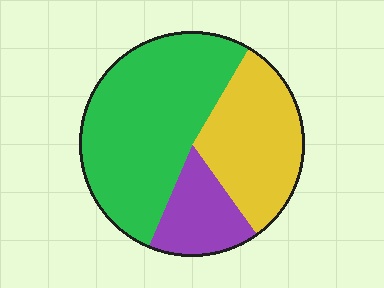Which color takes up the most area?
Green, at roughly 50%.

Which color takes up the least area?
Purple, at roughly 15%.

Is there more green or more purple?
Green.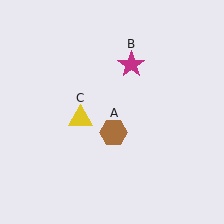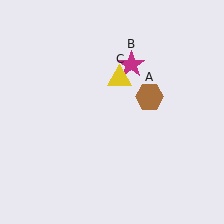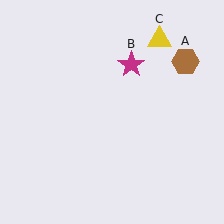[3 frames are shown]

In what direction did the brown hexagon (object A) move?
The brown hexagon (object A) moved up and to the right.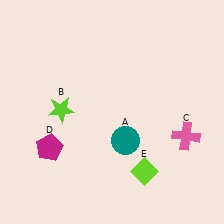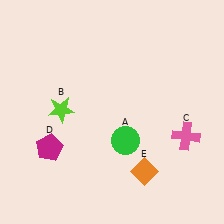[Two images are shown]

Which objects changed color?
A changed from teal to green. E changed from lime to orange.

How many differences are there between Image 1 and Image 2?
There are 2 differences between the two images.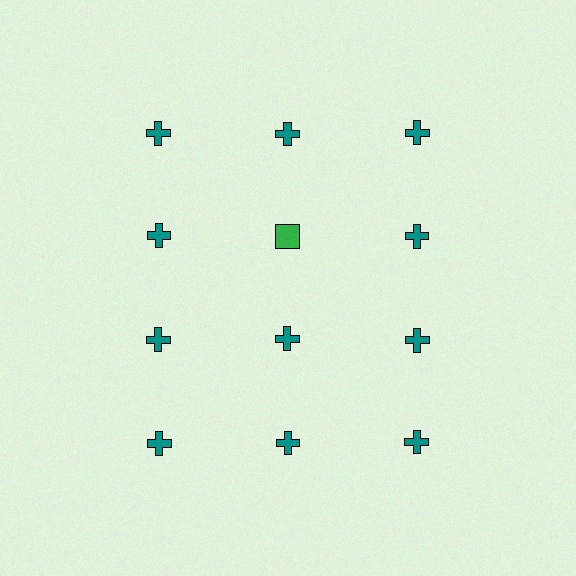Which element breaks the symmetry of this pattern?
The green square in the second row, second from left column breaks the symmetry. All other shapes are teal crosses.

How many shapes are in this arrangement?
There are 12 shapes arranged in a grid pattern.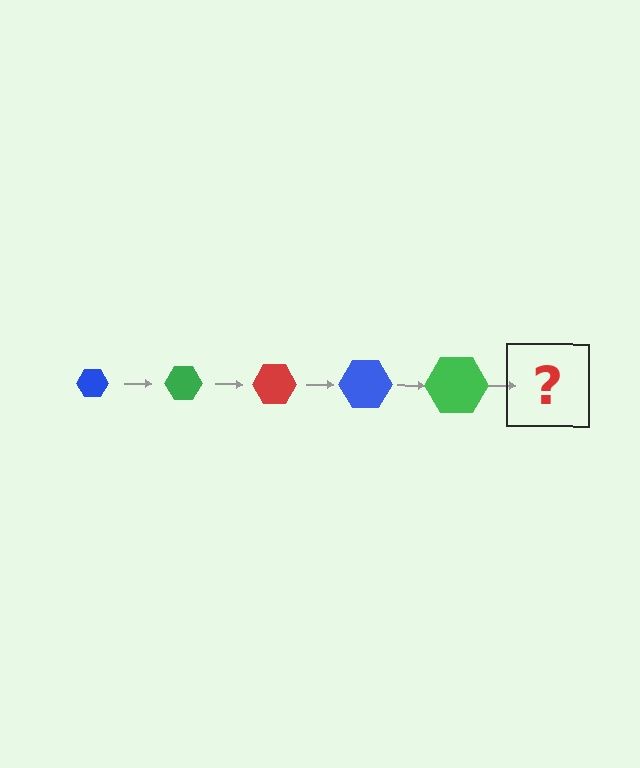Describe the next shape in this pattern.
It should be a red hexagon, larger than the previous one.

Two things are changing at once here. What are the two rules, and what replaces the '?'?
The two rules are that the hexagon grows larger each step and the color cycles through blue, green, and red. The '?' should be a red hexagon, larger than the previous one.